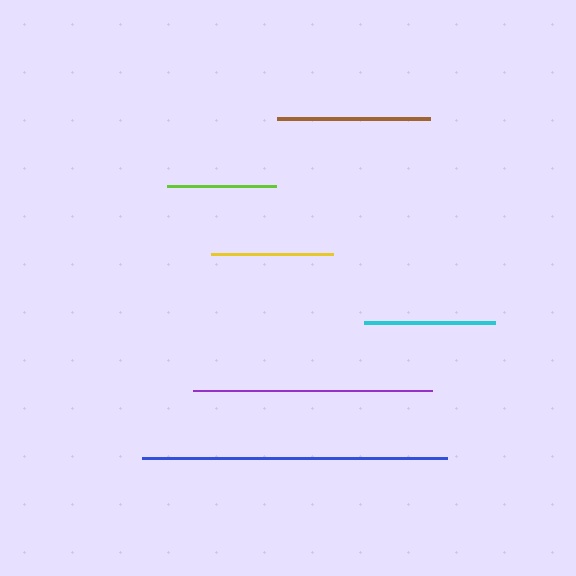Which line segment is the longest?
The blue line is the longest at approximately 305 pixels.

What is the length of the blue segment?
The blue segment is approximately 305 pixels long.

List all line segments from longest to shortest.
From longest to shortest: blue, purple, brown, cyan, yellow, lime.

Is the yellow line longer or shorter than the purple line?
The purple line is longer than the yellow line.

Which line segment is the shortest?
The lime line is the shortest at approximately 109 pixels.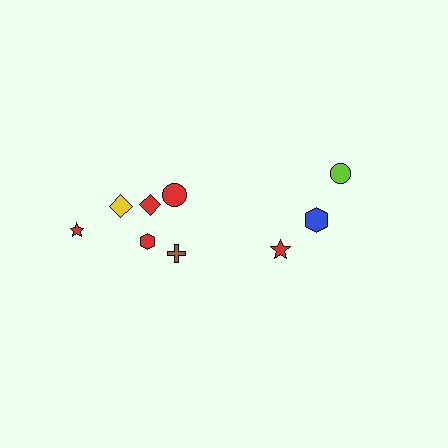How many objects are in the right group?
There are 3 objects.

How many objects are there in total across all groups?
There are 9 objects.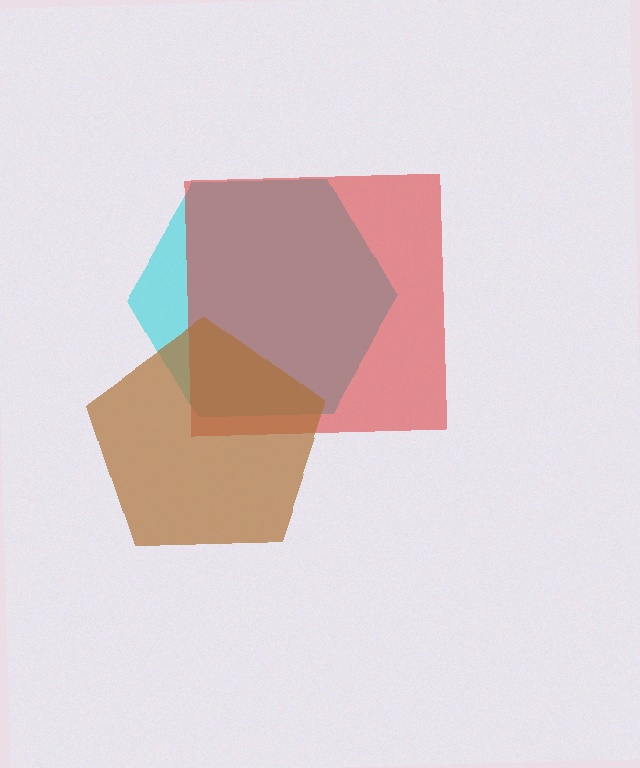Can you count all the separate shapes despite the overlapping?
Yes, there are 3 separate shapes.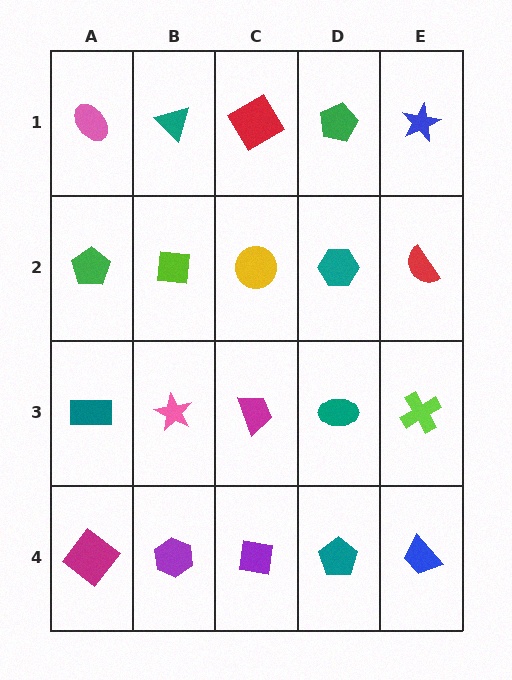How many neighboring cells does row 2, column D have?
4.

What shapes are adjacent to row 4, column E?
A lime cross (row 3, column E), a teal pentagon (row 4, column D).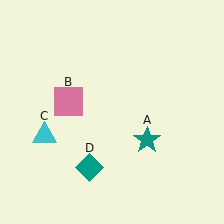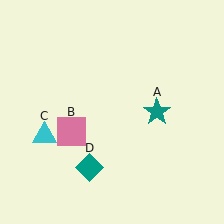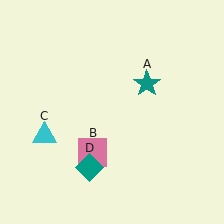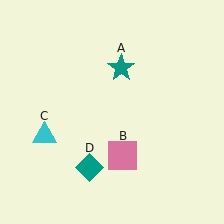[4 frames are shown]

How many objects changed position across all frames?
2 objects changed position: teal star (object A), pink square (object B).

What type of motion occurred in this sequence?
The teal star (object A), pink square (object B) rotated counterclockwise around the center of the scene.